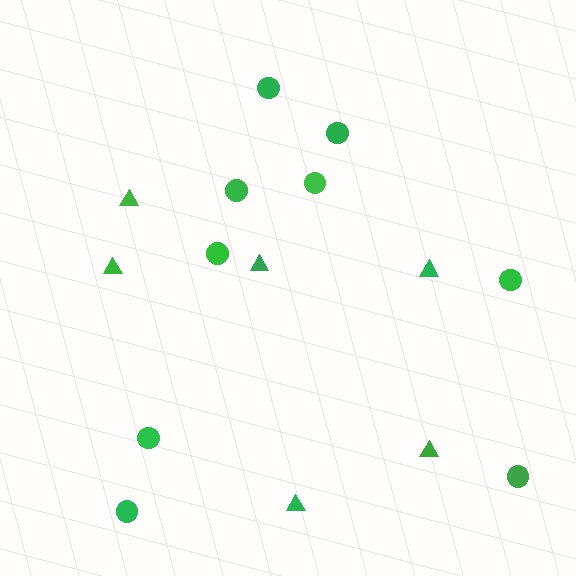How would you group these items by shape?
There are 2 groups: one group of circles (9) and one group of triangles (6).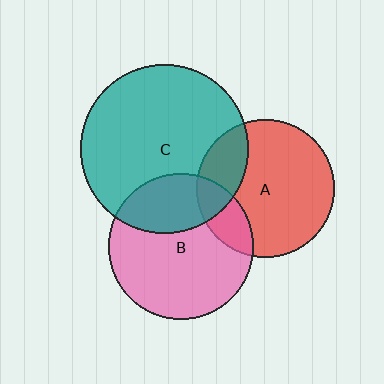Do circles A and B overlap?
Yes.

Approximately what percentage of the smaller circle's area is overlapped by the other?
Approximately 20%.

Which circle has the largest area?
Circle C (teal).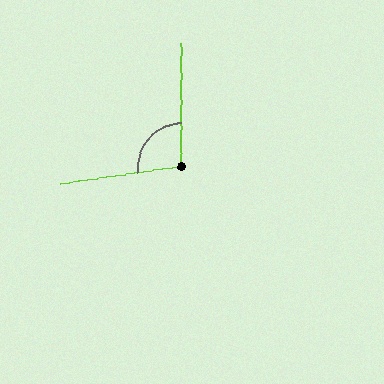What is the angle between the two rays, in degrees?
Approximately 98 degrees.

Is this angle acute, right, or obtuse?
It is obtuse.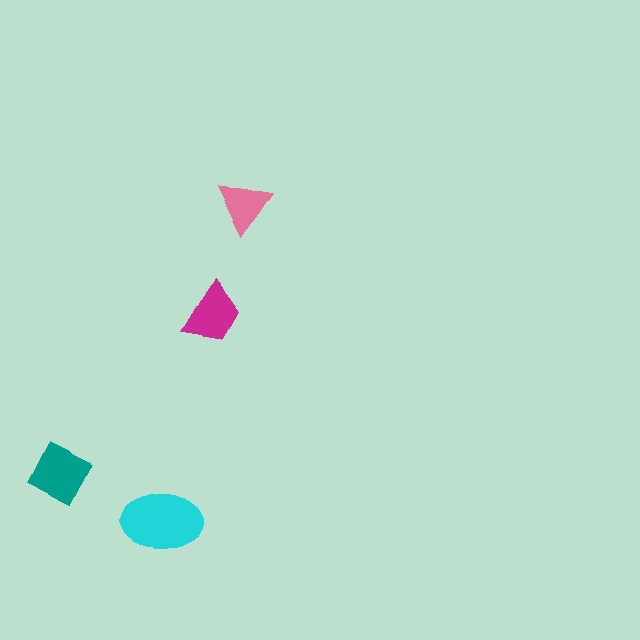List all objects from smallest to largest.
The pink triangle, the magenta trapezoid, the teal diamond, the cyan ellipse.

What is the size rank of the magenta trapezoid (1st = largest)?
3rd.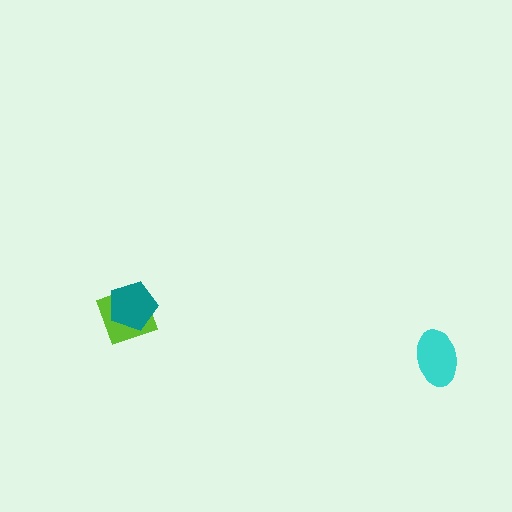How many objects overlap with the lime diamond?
1 object overlaps with the lime diamond.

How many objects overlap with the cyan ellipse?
0 objects overlap with the cyan ellipse.